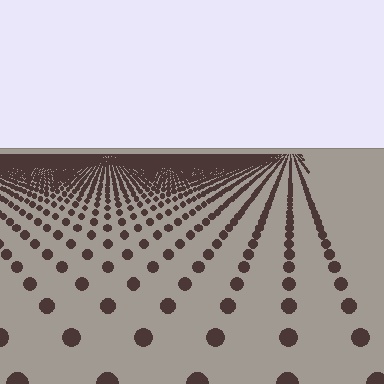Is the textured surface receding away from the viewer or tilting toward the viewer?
The surface is receding away from the viewer. Texture elements get smaller and denser toward the top.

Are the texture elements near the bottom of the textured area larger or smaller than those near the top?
Larger. Near the bottom, elements are closer to the viewer and appear at a bigger on-screen size.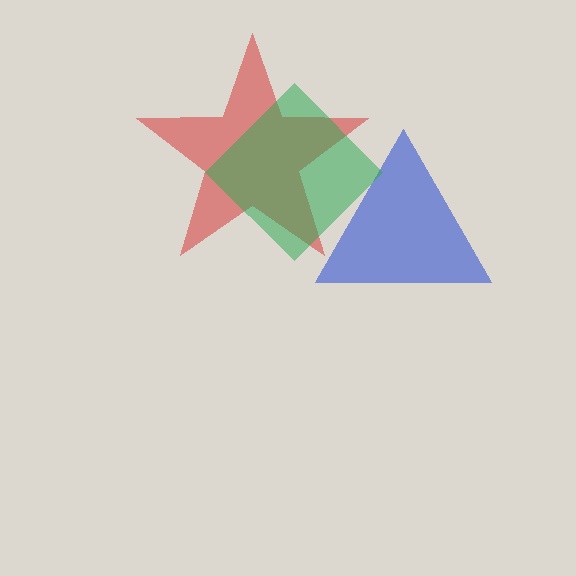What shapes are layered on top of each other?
The layered shapes are: a blue triangle, a red star, a green diamond.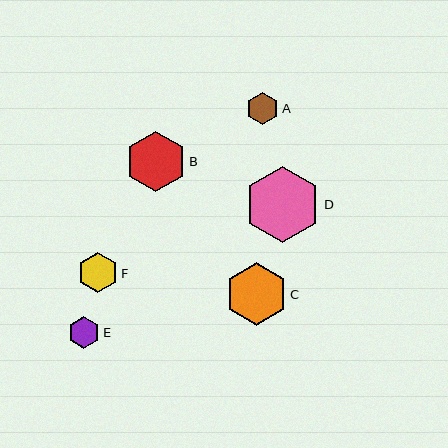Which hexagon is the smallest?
Hexagon E is the smallest with a size of approximately 32 pixels.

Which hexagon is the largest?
Hexagon D is the largest with a size of approximately 76 pixels.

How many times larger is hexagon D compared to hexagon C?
Hexagon D is approximately 1.2 times the size of hexagon C.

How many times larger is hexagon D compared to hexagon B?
Hexagon D is approximately 1.3 times the size of hexagon B.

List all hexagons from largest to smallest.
From largest to smallest: D, C, B, F, A, E.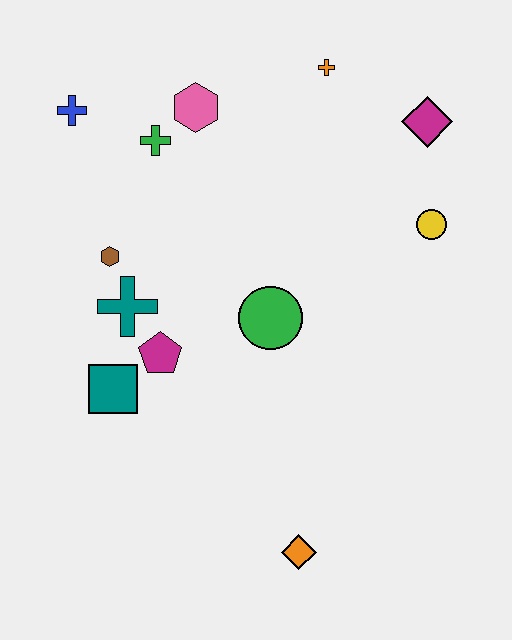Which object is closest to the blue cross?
The green cross is closest to the blue cross.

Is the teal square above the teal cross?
No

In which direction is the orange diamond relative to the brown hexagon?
The orange diamond is below the brown hexagon.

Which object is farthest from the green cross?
The orange diamond is farthest from the green cross.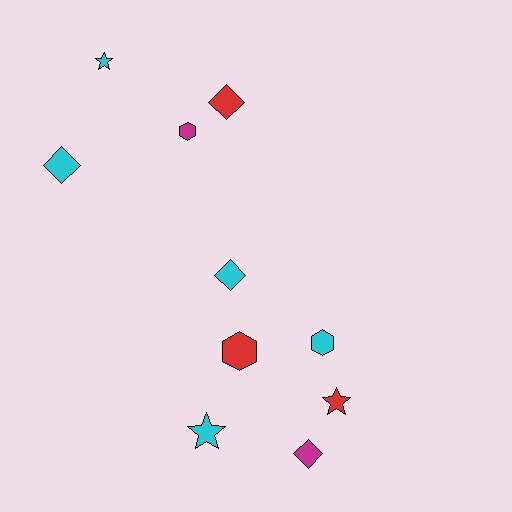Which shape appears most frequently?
Diamond, with 4 objects.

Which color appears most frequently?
Cyan, with 5 objects.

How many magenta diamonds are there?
There is 1 magenta diamond.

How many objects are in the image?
There are 10 objects.